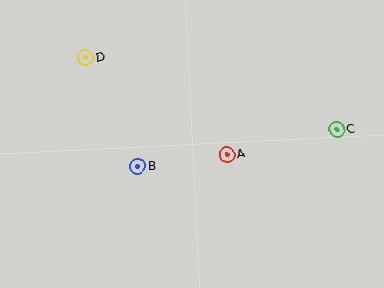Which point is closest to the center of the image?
Point A at (227, 155) is closest to the center.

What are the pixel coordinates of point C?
Point C is at (337, 130).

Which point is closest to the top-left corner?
Point D is closest to the top-left corner.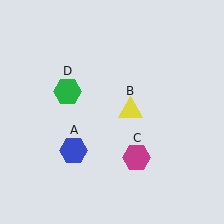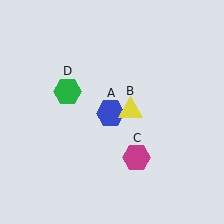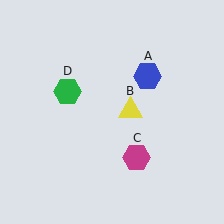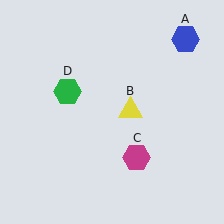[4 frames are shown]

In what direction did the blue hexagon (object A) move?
The blue hexagon (object A) moved up and to the right.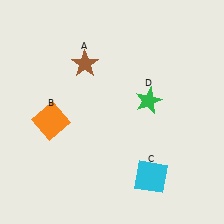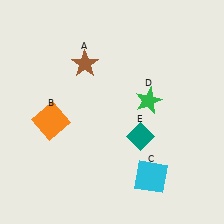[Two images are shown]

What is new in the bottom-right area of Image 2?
A teal diamond (E) was added in the bottom-right area of Image 2.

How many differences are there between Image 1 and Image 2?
There is 1 difference between the two images.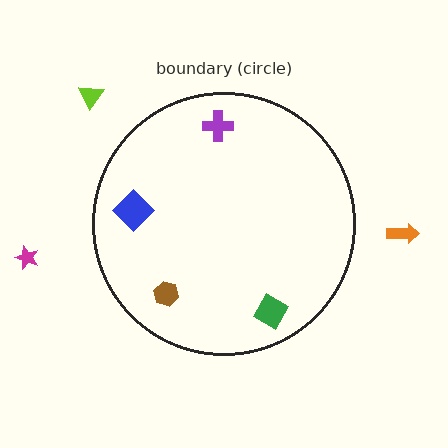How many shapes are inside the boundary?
4 inside, 3 outside.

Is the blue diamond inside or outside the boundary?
Inside.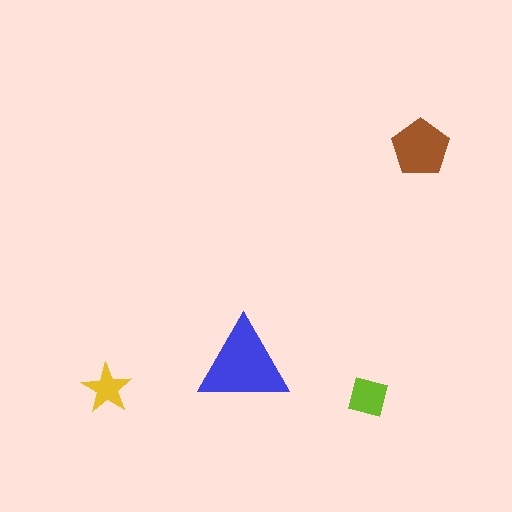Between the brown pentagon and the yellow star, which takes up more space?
The brown pentagon.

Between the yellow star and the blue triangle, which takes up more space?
The blue triangle.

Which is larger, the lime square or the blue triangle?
The blue triangle.